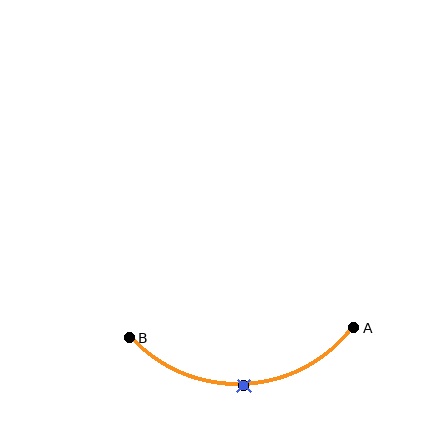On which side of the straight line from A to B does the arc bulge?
The arc bulges below the straight line connecting A and B.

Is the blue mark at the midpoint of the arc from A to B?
Yes. The blue mark lies on the arc at equal arc-length from both A and B — it is the arc midpoint.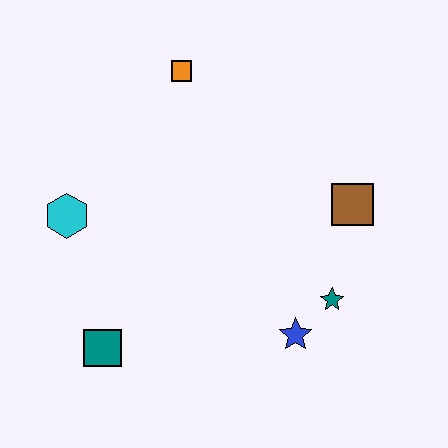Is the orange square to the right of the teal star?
No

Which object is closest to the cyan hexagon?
The teal square is closest to the cyan hexagon.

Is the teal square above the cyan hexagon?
No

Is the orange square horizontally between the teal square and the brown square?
Yes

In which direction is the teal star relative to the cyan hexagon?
The teal star is to the right of the cyan hexagon.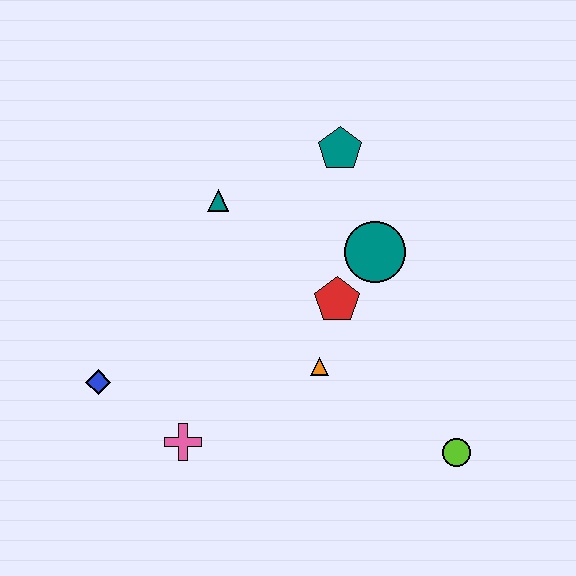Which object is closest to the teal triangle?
The teal pentagon is closest to the teal triangle.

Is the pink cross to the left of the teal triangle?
Yes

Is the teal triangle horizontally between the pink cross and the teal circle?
Yes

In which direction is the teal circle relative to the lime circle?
The teal circle is above the lime circle.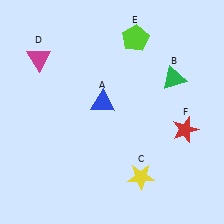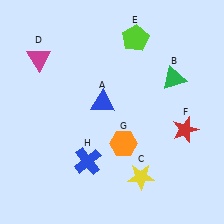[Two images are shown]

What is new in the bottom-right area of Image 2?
An orange hexagon (G) was added in the bottom-right area of Image 2.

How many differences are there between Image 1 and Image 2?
There are 2 differences between the two images.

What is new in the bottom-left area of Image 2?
A blue cross (H) was added in the bottom-left area of Image 2.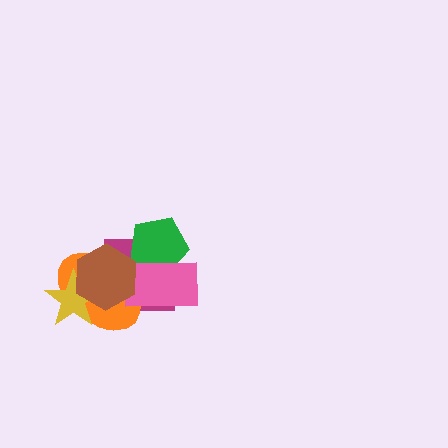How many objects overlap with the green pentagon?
2 objects overlap with the green pentagon.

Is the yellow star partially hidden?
Yes, it is partially covered by another shape.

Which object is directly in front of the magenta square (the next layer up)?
The green pentagon is directly in front of the magenta square.